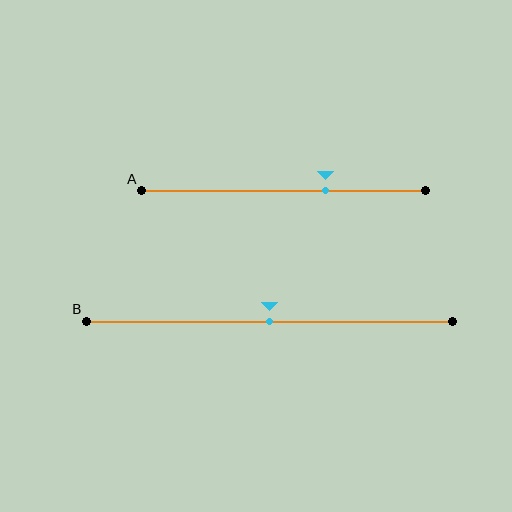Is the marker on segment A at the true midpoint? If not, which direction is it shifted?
No, the marker on segment A is shifted to the right by about 15% of the segment length.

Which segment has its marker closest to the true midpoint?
Segment B has its marker closest to the true midpoint.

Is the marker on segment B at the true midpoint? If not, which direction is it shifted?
Yes, the marker on segment B is at the true midpoint.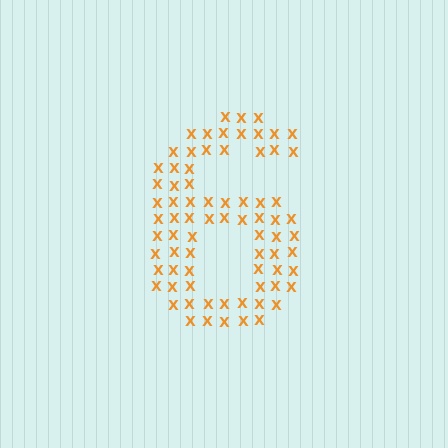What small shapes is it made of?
It is made of small letter X's.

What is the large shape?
The large shape is the digit 6.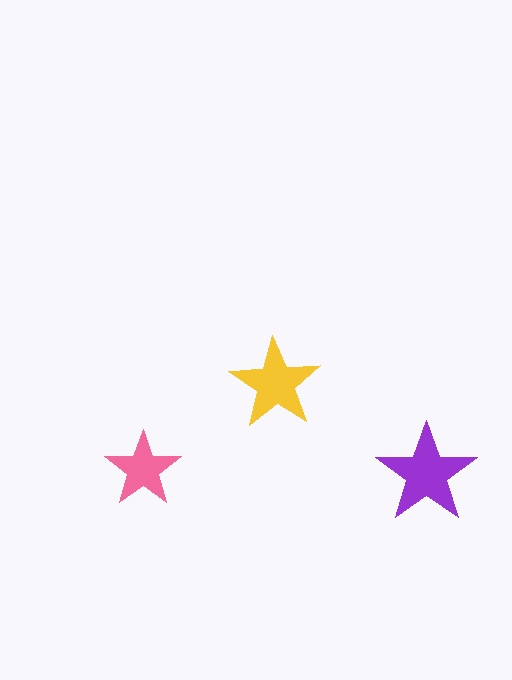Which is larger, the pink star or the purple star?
The purple one.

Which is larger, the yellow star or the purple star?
The purple one.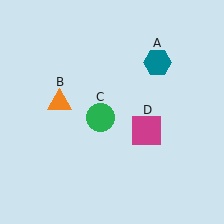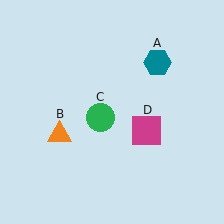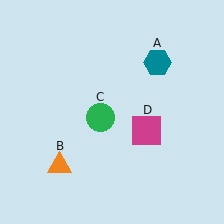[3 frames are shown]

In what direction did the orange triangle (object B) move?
The orange triangle (object B) moved down.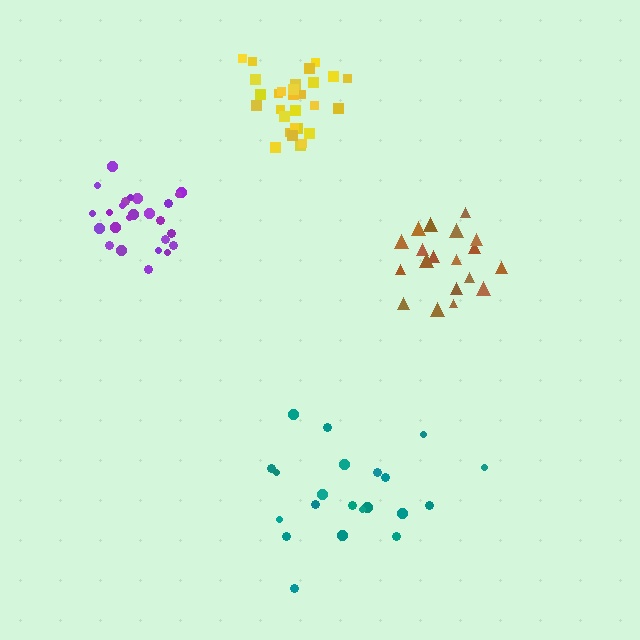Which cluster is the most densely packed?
Yellow.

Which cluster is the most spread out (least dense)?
Teal.